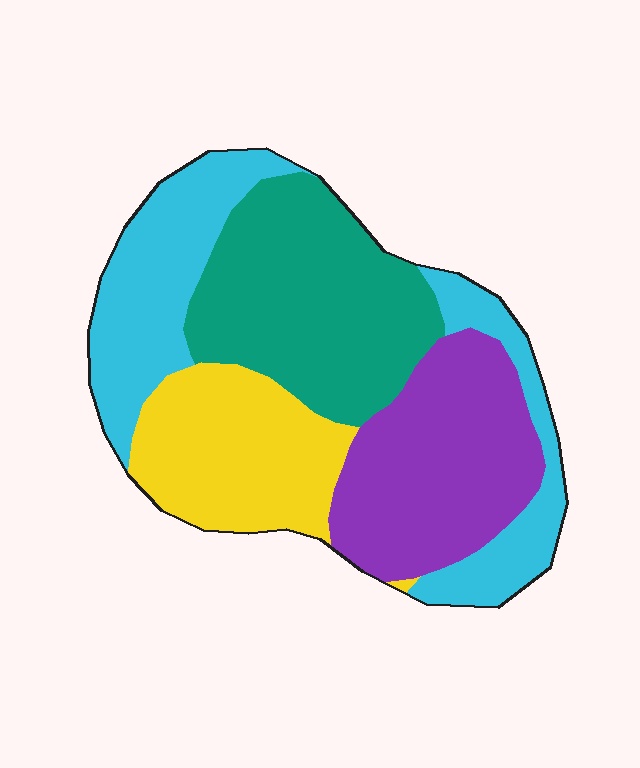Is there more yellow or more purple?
Purple.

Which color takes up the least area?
Yellow, at roughly 20%.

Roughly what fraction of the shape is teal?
Teal covers 28% of the shape.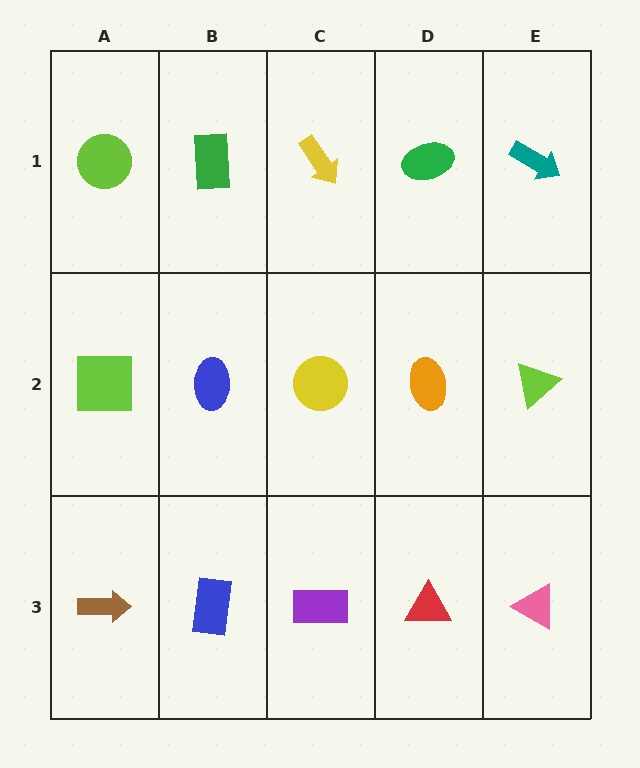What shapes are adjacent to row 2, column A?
A lime circle (row 1, column A), a brown arrow (row 3, column A), a blue ellipse (row 2, column B).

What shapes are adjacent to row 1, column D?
An orange ellipse (row 2, column D), a yellow arrow (row 1, column C), a teal arrow (row 1, column E).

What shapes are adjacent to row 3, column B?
A blue ellipse (row 2, column B), a brown arrow (row 3, column A), a purple rectangle (row 3, column C).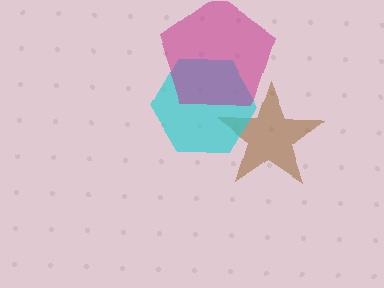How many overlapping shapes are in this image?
There are 3 overlapping shapes in the image.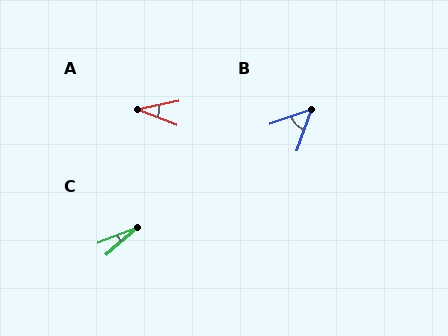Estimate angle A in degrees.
Approximately 33 degrees.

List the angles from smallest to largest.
C (19°), A (33°), B (50°).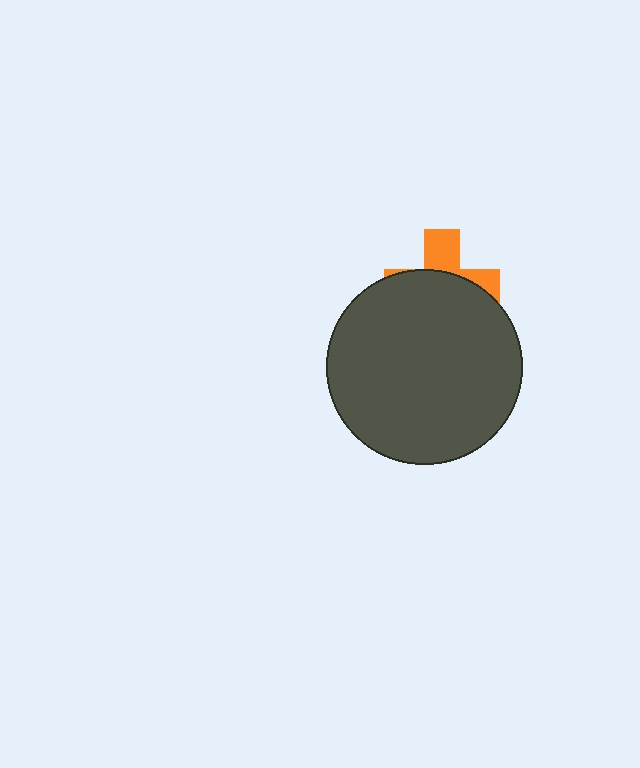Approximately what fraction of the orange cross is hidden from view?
Roughly 66% of the orange cross is hidden behind the dark gray circle.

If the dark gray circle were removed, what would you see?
You would see the complete orange cross.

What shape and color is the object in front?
The object in front is a dark gray circle.